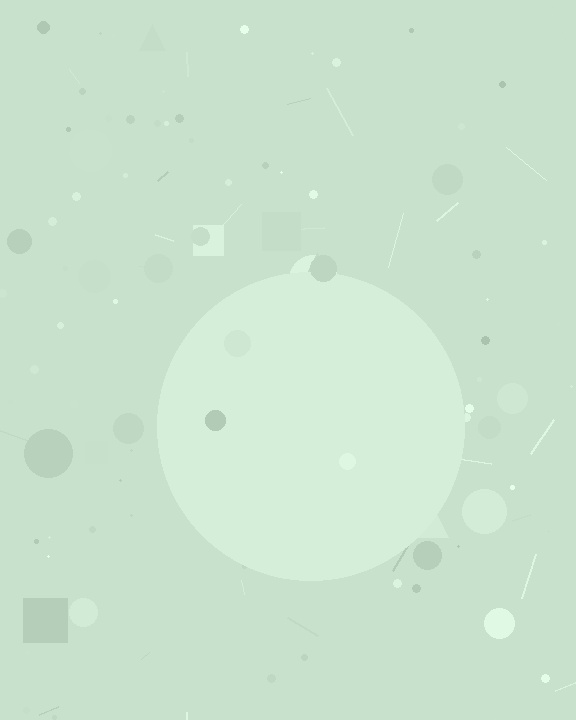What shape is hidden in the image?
A circle is hidden in the image.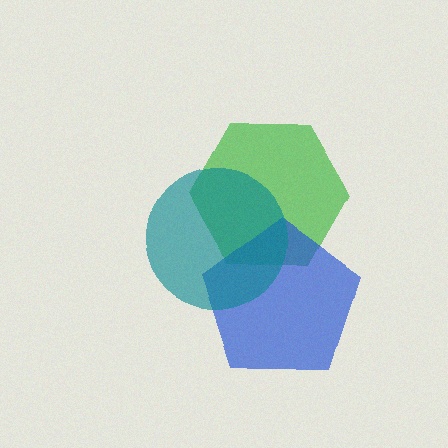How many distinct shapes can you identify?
There are 3 distinct shapes: a green hexagon, a blue pentagon, a teal circle.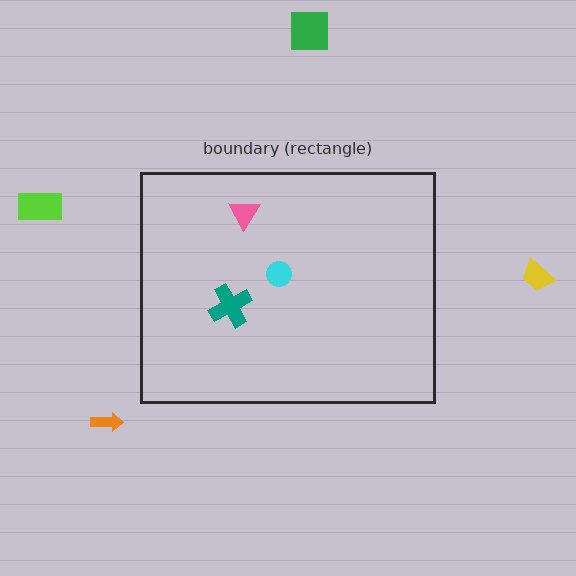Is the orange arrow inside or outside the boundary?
Outside.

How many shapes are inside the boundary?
3 inside, 4 outside.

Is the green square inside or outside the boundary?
Outside.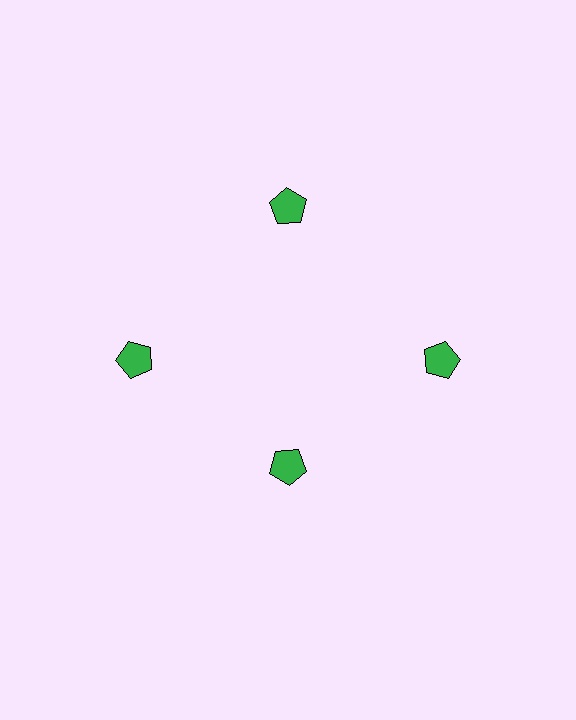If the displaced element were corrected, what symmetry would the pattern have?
It would have 4-fold rotational symmetry — the pattern would map onto itself every 90 degrees.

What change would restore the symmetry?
The symmetry would be restored by moving it outward, back onto the ring so that all 4 pentagons sit at equal angles and equal distance from the center.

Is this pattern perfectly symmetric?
No. The 4 green pentagons are arranged in a ring, but one element near the 6 o'clock position is pulled inward toward the center, breaking the 4-fold rotational symmetry.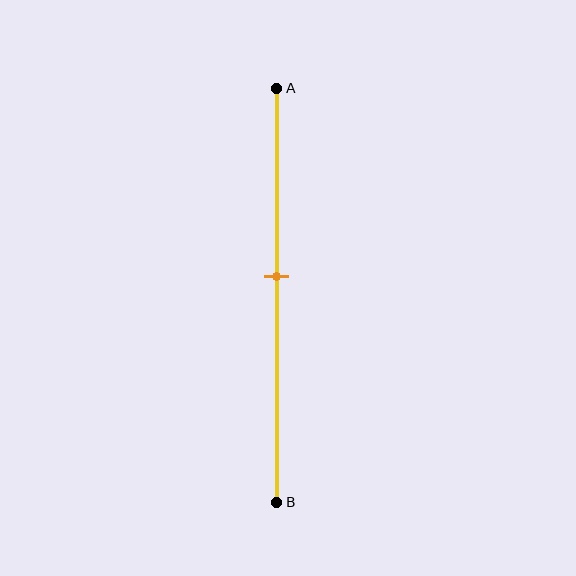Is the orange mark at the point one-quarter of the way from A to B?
No, the mark is at about 45% from A, not at the 25% one-quarter point.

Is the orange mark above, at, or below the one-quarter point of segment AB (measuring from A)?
The orange mark is below the one-quarter point of segment AB.